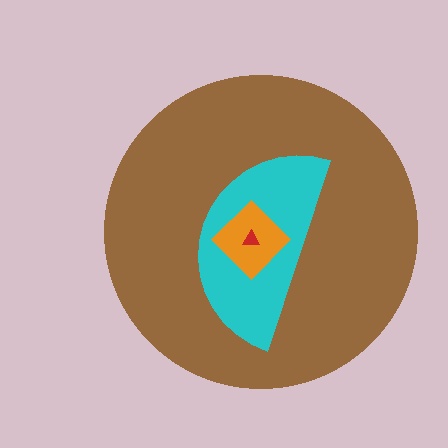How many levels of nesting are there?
4.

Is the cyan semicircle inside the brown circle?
Yes.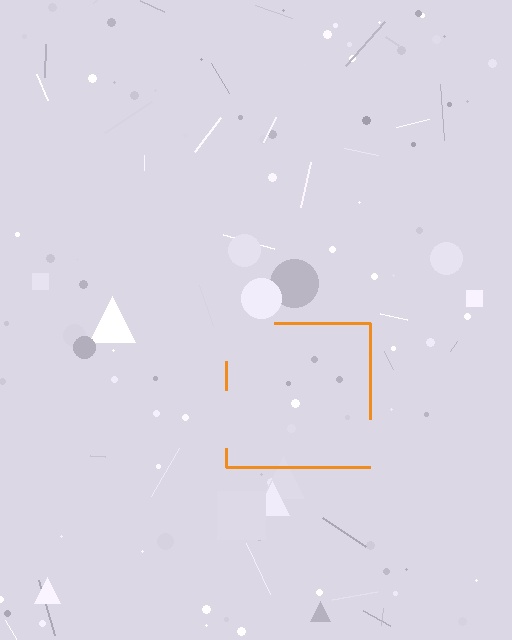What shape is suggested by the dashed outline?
The dashed outline suggests a square.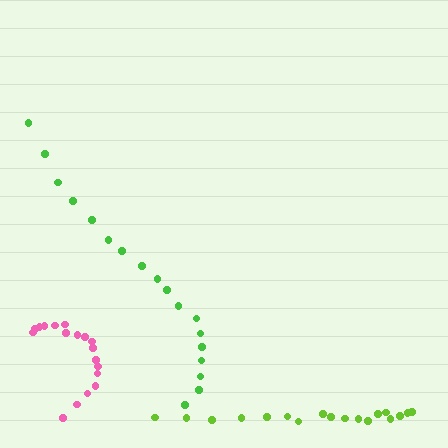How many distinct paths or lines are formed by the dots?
There are 3 distinct paths.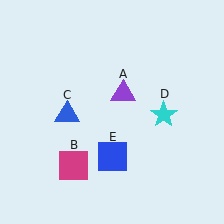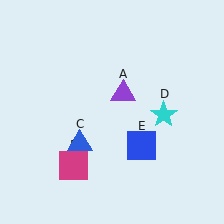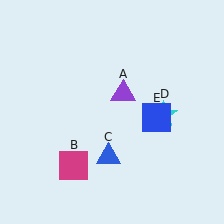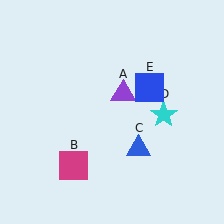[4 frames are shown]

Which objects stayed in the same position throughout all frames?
Purple triangle (object A) and magenta square (object B) and cyan star (object D) remained stationary.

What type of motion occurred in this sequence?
The blue triangle (object C), blue square (object E) rotated counterclockwise around the center of the scene.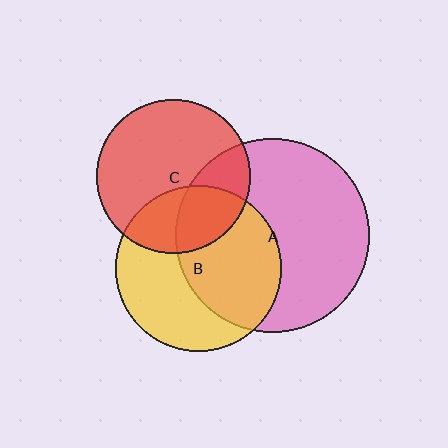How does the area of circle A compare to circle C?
Approximately 1.6 times.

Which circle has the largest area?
Circle A (pink).